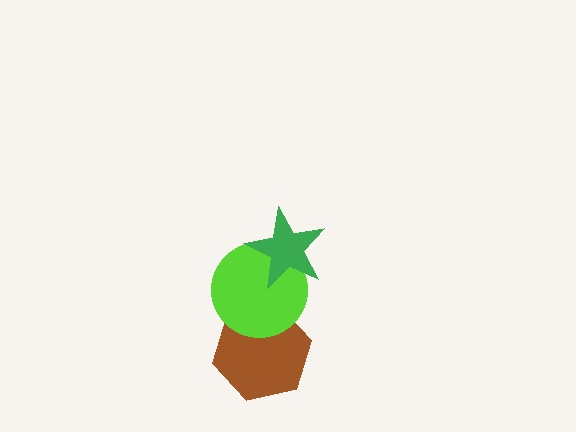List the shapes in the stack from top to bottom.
From top to bottom: the green star, the lime circle, the brown hexagon.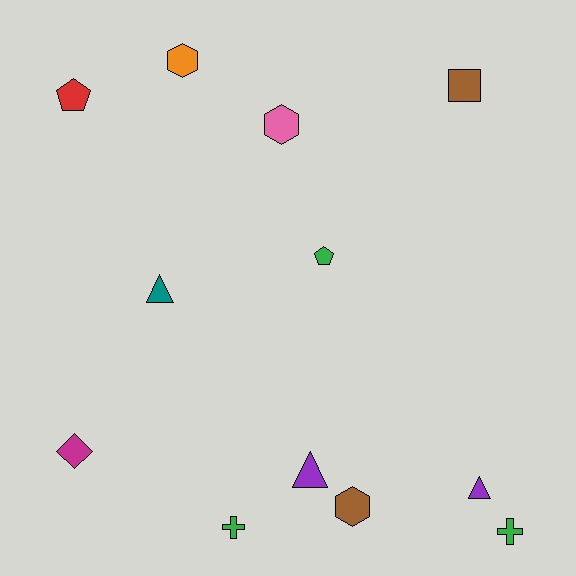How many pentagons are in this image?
There are 2 pentagons.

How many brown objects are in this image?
There are 2 brown objects.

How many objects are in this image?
There are 12 objects.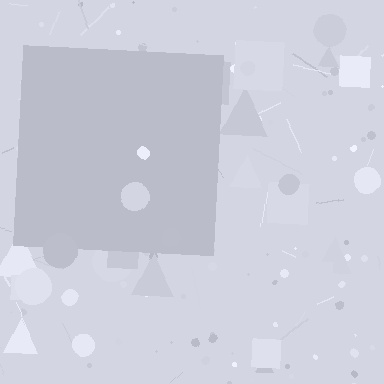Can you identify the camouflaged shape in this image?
The camouflaged shape is a square.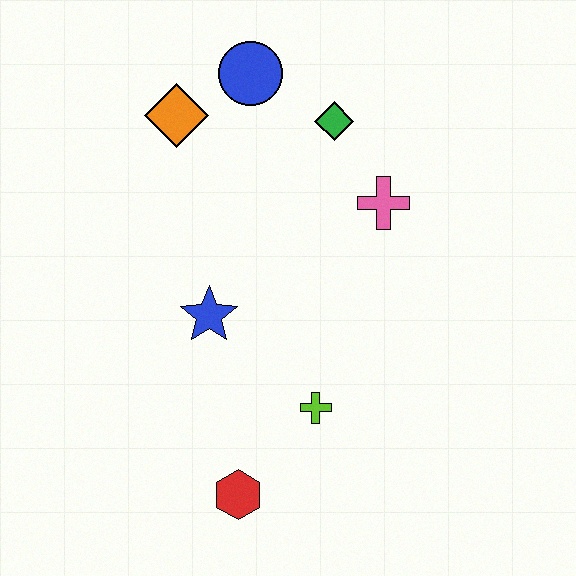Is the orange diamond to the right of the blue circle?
No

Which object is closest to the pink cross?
The green diamond is closest to the pink cross.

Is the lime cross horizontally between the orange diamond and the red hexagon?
No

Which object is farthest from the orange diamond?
The red hexagon is farthest from the orange diamond.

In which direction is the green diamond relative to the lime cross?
The green diamond is above the lime cross.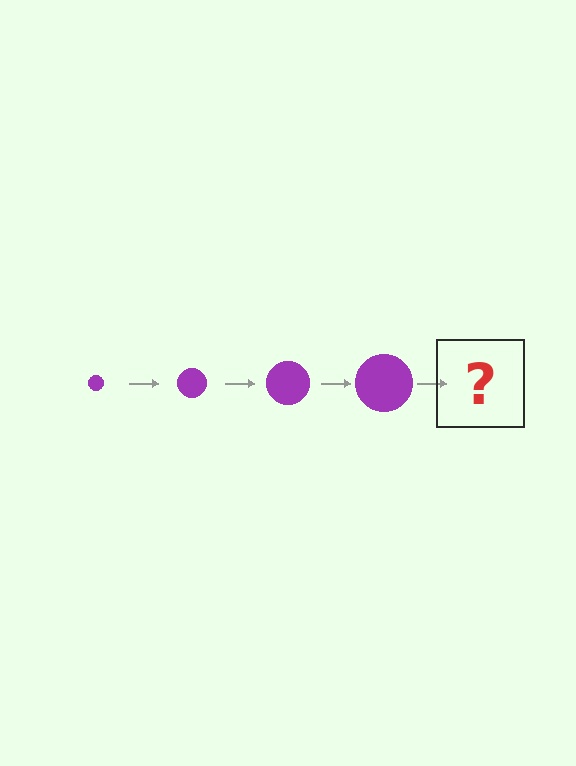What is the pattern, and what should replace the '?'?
The pattern is that the circle gets progressively larger each step. The '?' should be a purple circle, larger than the previous one.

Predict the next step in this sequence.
The next step is a purple circle, larger than the previous one.